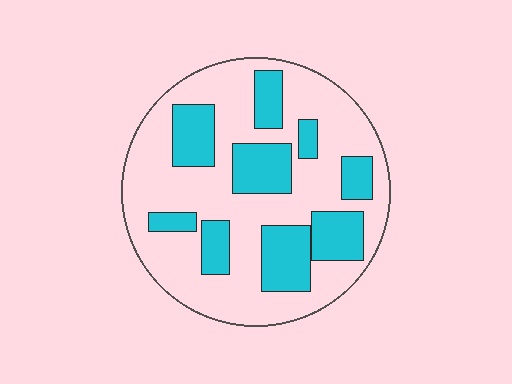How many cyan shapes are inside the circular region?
9.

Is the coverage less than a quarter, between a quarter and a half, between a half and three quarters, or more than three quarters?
Between a quarter and a half.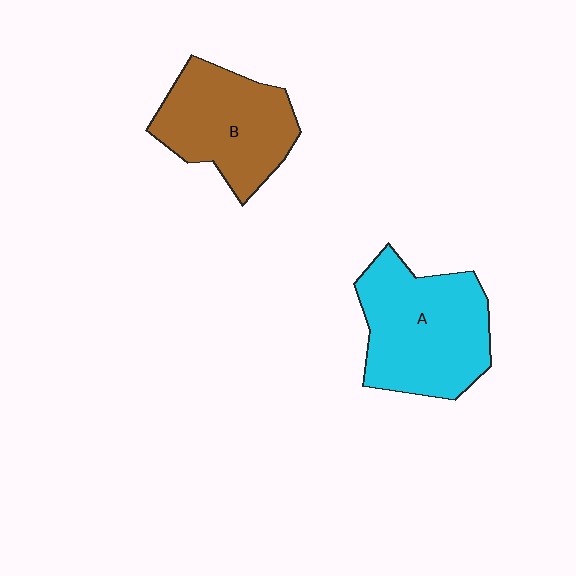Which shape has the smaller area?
Shape B (brown).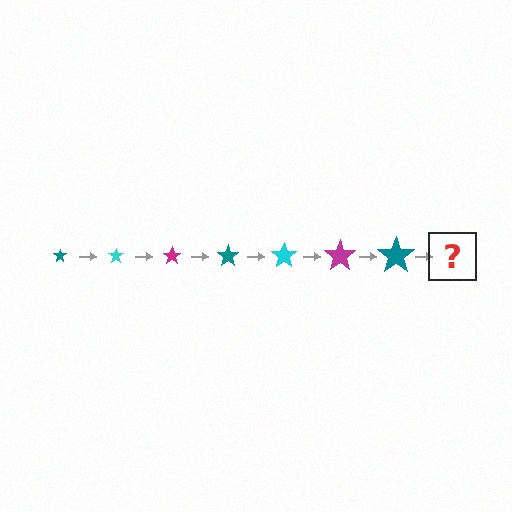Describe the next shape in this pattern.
It should be a cyan star, larger than the previous one.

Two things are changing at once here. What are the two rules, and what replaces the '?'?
The two rules are that the star grows larger each step and the color cycles through teal, cyan, and magenta. The '?' should be a cyan star, larger than the previous one.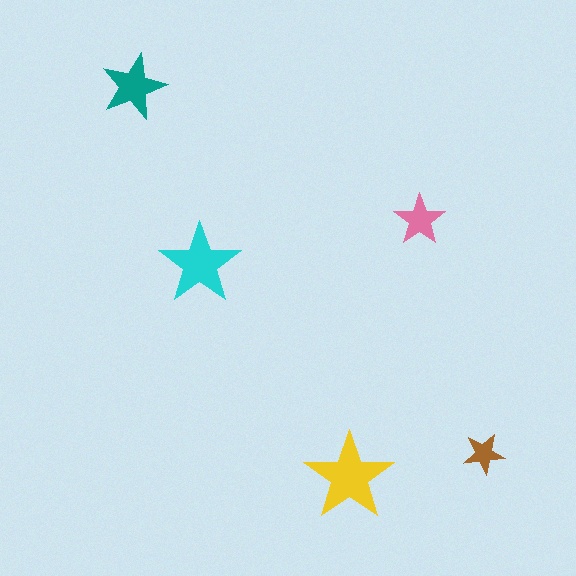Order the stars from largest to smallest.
the yellow one, the cyan one, the teal one, the pink one, the brown one.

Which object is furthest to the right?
The brown star is rightmost.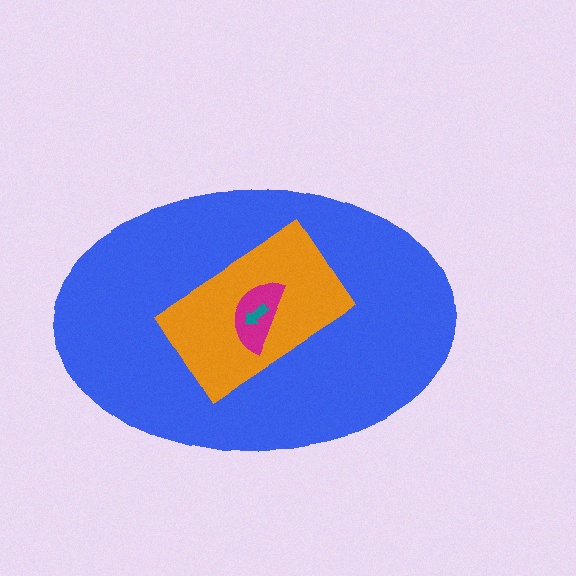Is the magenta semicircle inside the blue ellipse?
Yes.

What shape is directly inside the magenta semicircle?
The teal arrow.